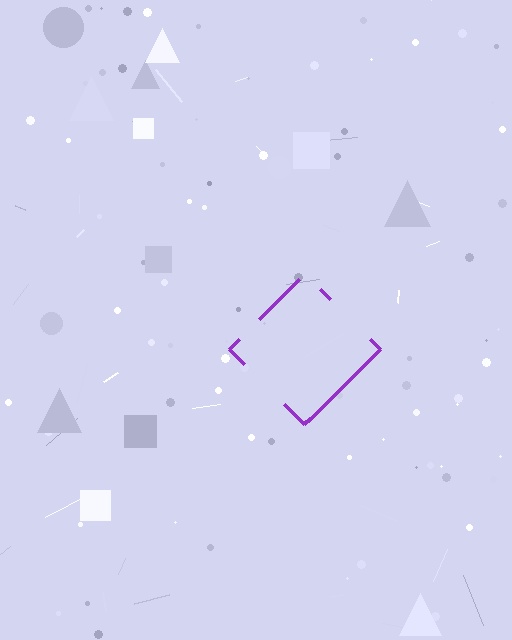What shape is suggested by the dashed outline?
The dashed outline suggests a diamond.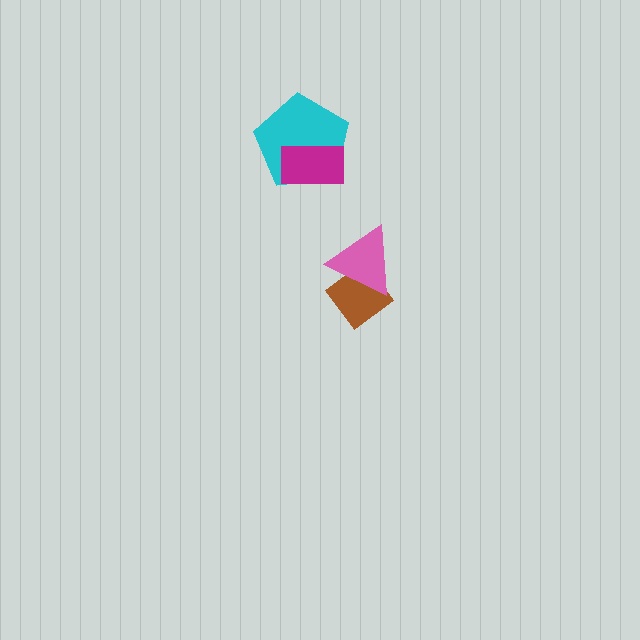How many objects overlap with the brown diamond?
1 object overlaps with the brown diamond.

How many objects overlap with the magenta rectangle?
1 object overlaps with the magenta rectangle.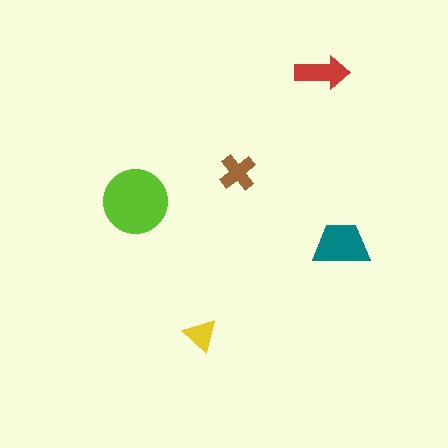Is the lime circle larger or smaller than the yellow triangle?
Larger.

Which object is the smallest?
The yellow triangle.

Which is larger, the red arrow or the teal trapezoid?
The teal trapezoid.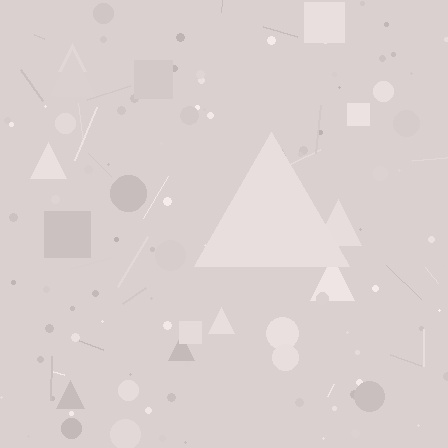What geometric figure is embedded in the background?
A triangle is embedded in the background.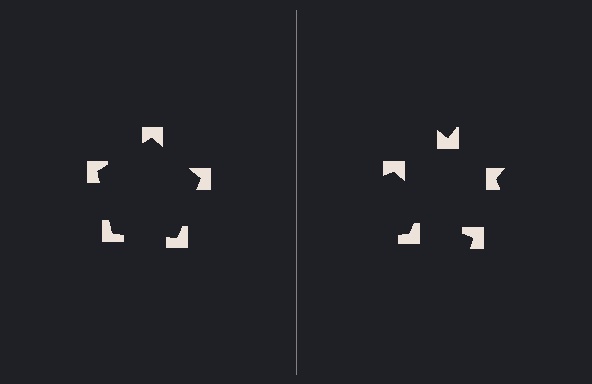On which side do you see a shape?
An illusory pentagon appears on the left side. On the right side the wedge cuts are rotated, so no coherent shape forms.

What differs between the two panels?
The notched squares are positioned identically on both sides; only the wedge orientations differ. On the left they align to a pentagon; on the right they are misaligned.